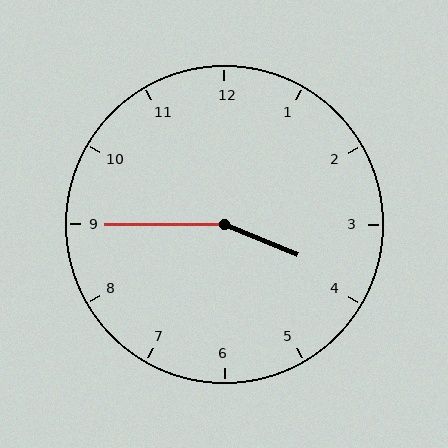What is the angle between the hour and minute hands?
Approximately 158 degrees.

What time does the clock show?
3:45.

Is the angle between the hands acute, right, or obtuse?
It is obtuse.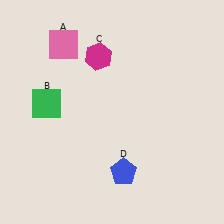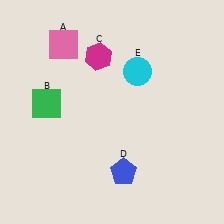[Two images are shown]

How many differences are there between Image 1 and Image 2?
There is 1 difference between the two images.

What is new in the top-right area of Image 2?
A cyan circle (E) was added in the top-right area of Image 2.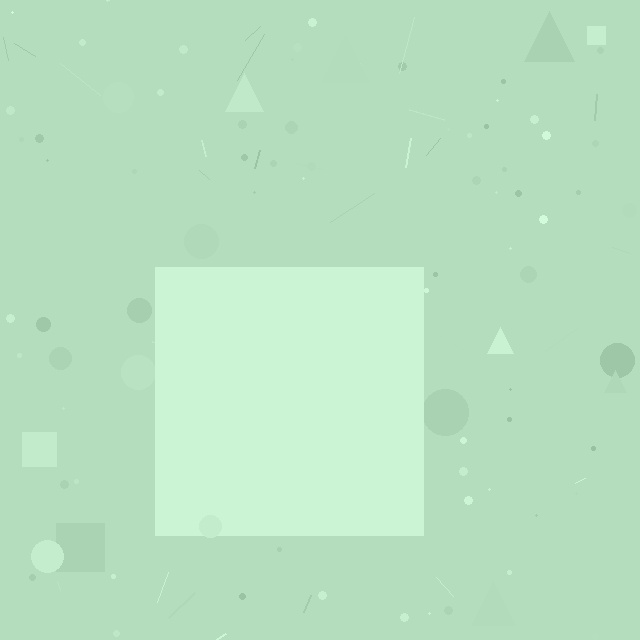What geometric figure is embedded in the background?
A square is embedded in the background.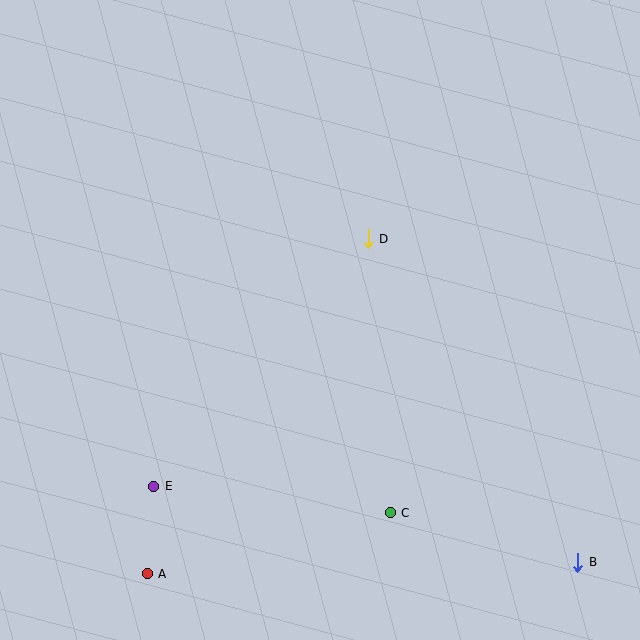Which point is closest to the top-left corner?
Point D is closest to the top-left corner.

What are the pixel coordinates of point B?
Point B is at (578, 562).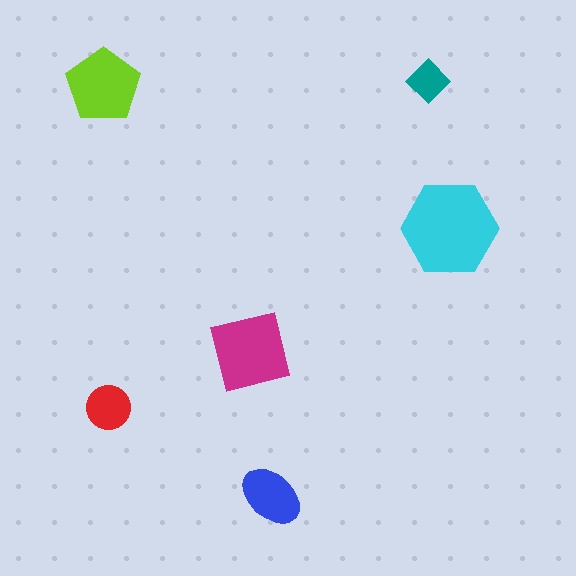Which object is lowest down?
The blue ellipse is bottommost.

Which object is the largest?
The cyan hexagon.